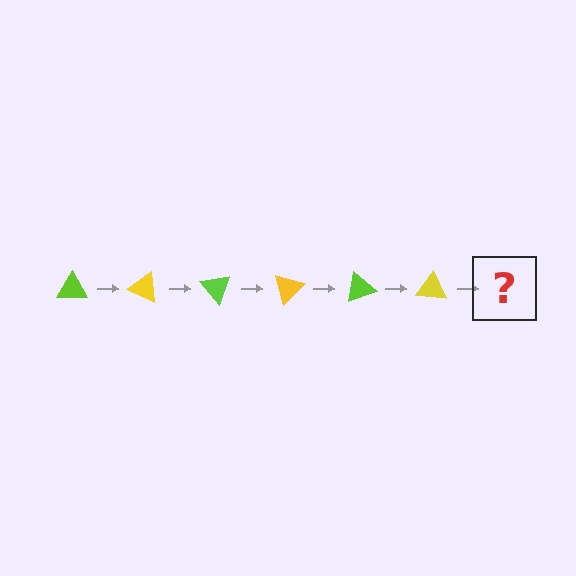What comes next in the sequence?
The next element should be a lime triangle, rotated 150 degrees from the start.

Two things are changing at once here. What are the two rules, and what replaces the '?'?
The two rules are that it rotates 25 degrees each step and the color cycles through lime and yellow. The '?' should be a lime triangle, rotated 150 degrees from the start.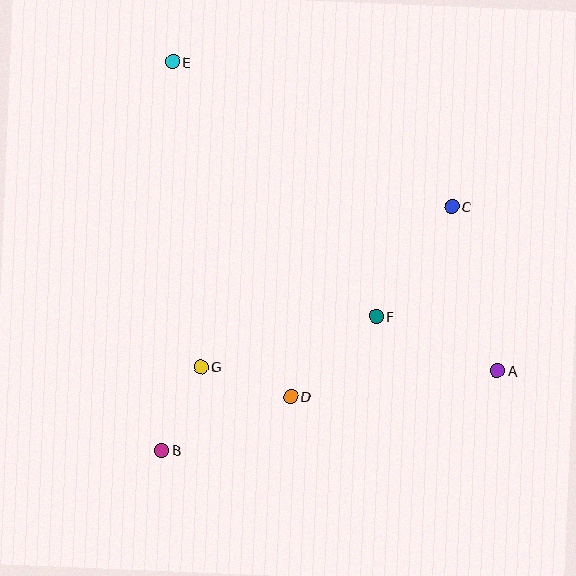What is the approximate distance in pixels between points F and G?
The distance between F and G is approximately 182 pixels.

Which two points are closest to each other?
Points B and G are closest to each other.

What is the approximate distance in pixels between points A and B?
The distance between A and B is approximately 345 pixels.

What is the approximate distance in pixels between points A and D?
The distance between A and D is approximately 208 pixels.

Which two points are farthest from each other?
Points A and E are farthest from each other.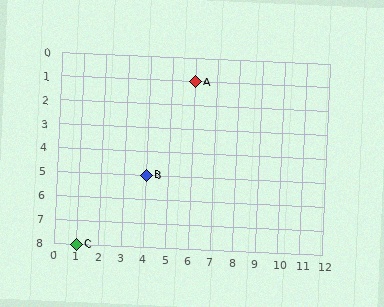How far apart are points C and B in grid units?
Points C and B are 3 columns and 3 rows apart (about 4.2 grid units diagonally).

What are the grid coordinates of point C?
Point C is at grid coordinates (1, 8).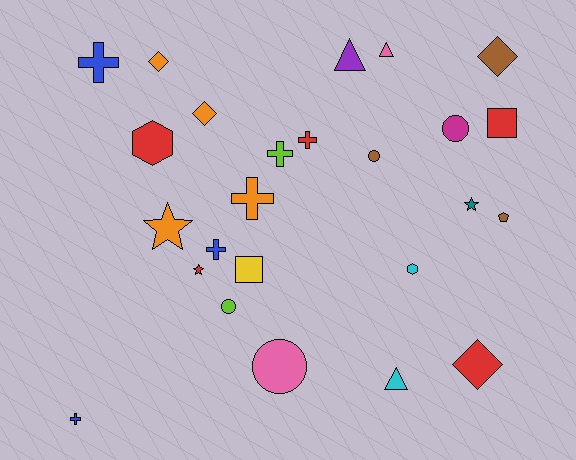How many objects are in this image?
There are 25 objects.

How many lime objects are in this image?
There are 2 lime objects.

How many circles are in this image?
There are 4 circles.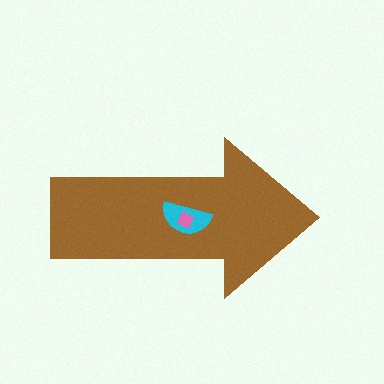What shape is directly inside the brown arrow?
The cyan semicircle.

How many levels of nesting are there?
3.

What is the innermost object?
The pink square.